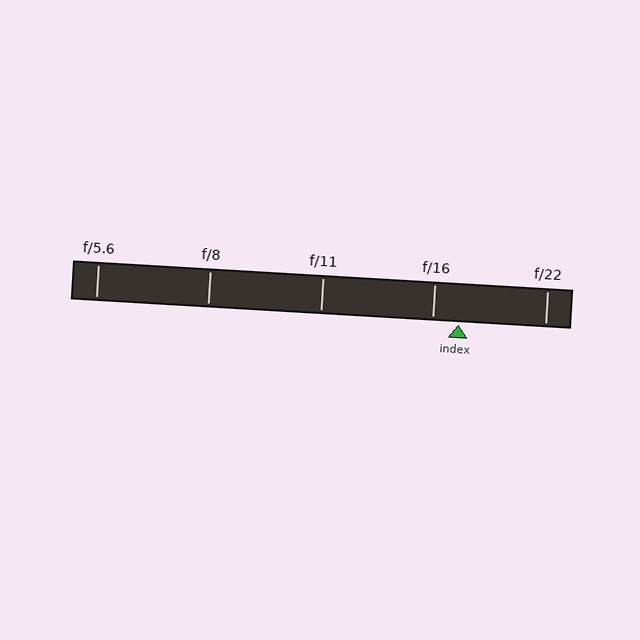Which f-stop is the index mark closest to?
The index mark is closest to f/16.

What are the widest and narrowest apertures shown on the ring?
The widest aperture shown is f/5.6 and the narrowest is f/22.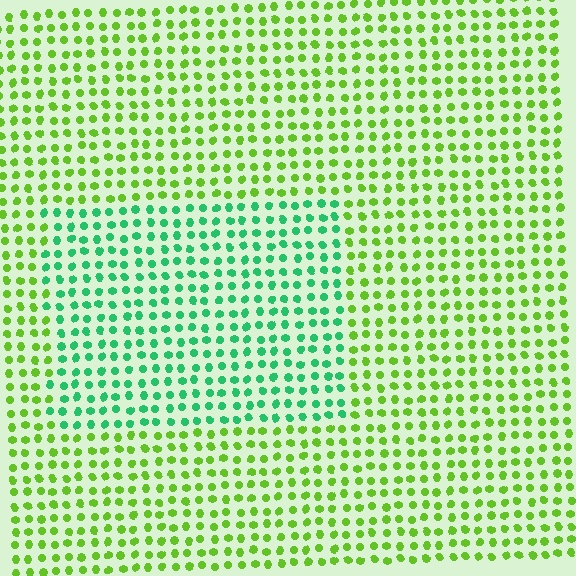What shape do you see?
I see a rectangle.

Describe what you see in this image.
The image is filled with small lime elements in a uniform arrangement. A rectangle-shaped region is visible where the elements are tinted to a slightly different hue, forming a subtle color boundary.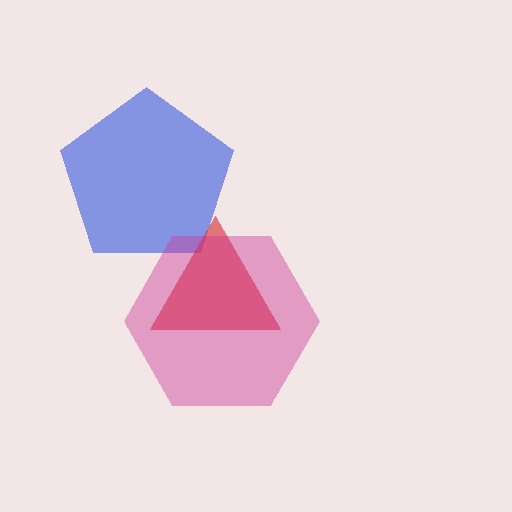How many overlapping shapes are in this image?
There are 3 overlapping shapes in the image.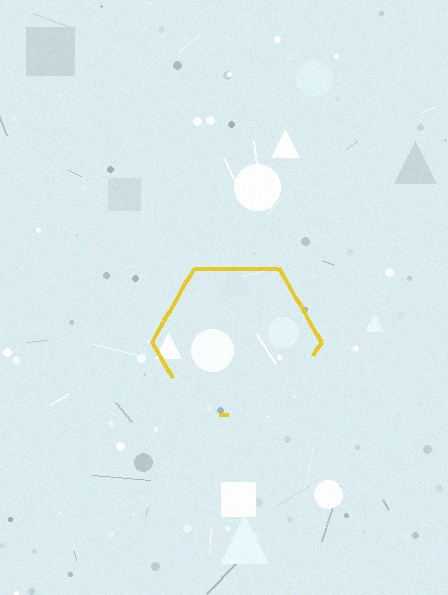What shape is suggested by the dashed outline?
The dashed outline suggests a hexagon.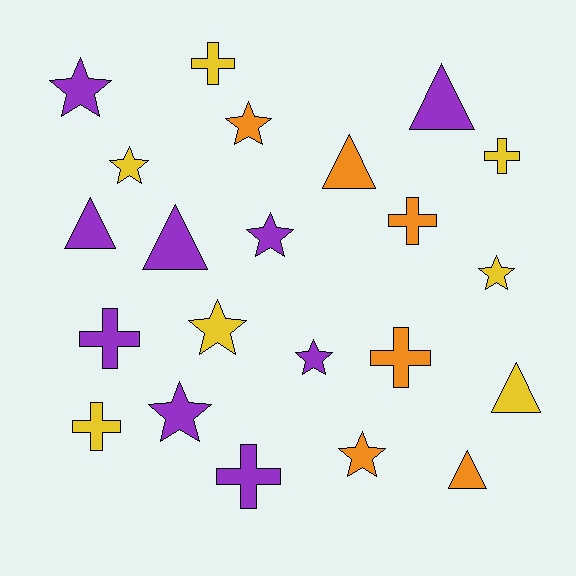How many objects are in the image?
There are 22 objects.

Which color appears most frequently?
Purple, with 9 objects.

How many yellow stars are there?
There are 3 yellow stars.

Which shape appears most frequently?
Star, with 9 objects.